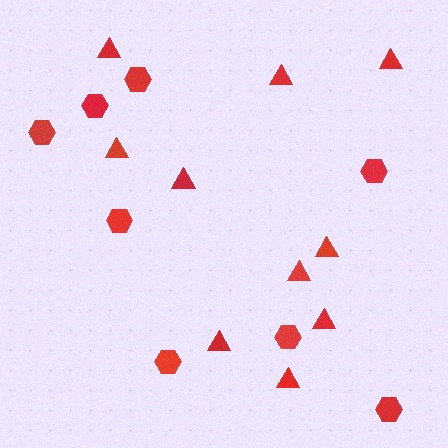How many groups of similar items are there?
There are 2 groups: one group of hexagons (8) and one group of triangles (10).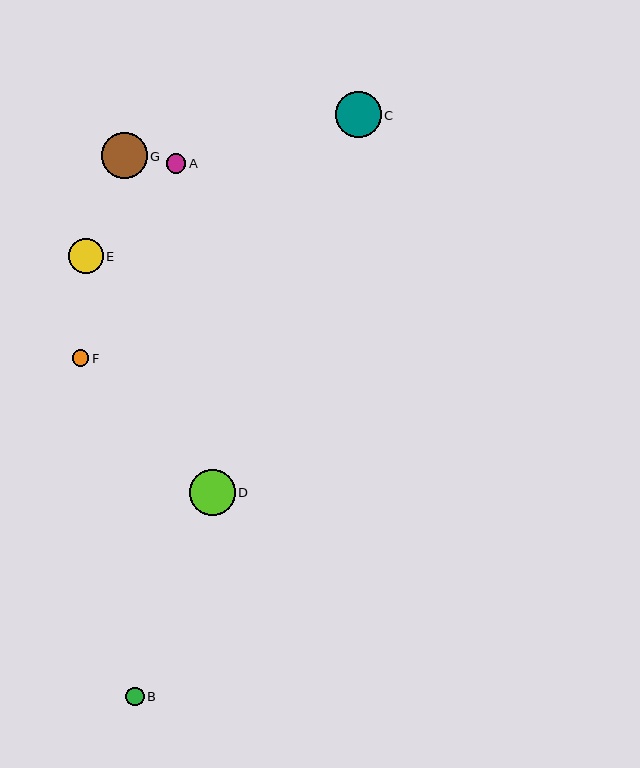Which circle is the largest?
Circle D is the largest with a size of approximately 46 pixels.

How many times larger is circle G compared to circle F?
Circle G is approximately 2.7 times the size of circle F.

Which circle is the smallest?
Circle F is the smallest with a size of approximately 17 pixels.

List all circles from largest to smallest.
From largest to smallest: D, C, G, E, A, B, F.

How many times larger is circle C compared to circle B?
Circle C is approximately 2.5 times the size of circle B.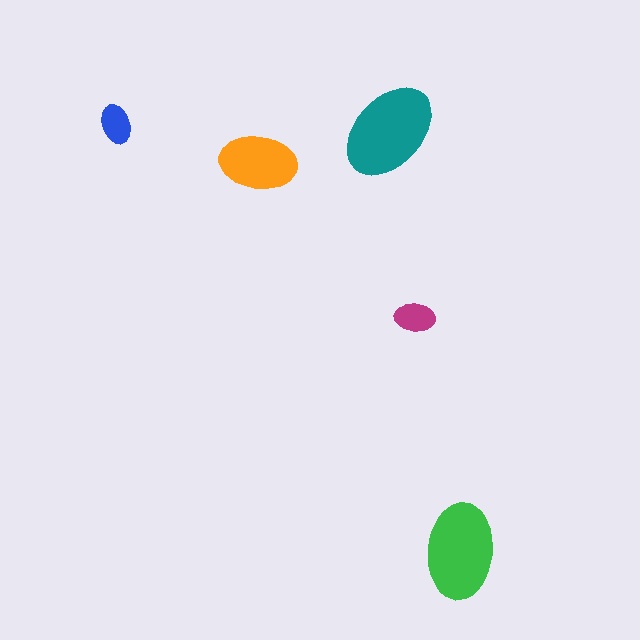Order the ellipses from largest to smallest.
the teal one, the green one, the orange one, the magenta one, the blue one.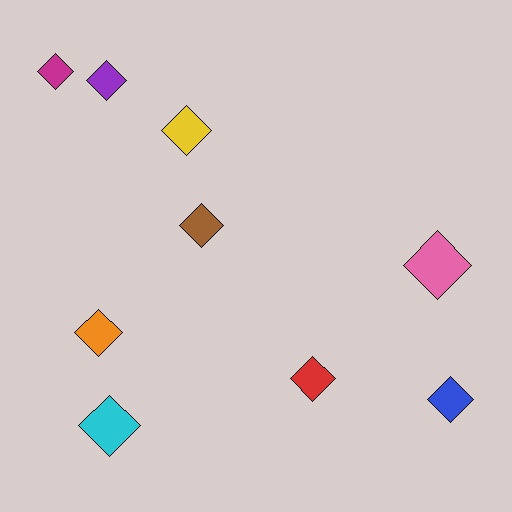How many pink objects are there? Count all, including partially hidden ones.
There is 1 pink object.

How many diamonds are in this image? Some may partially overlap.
There are 9 diamonds.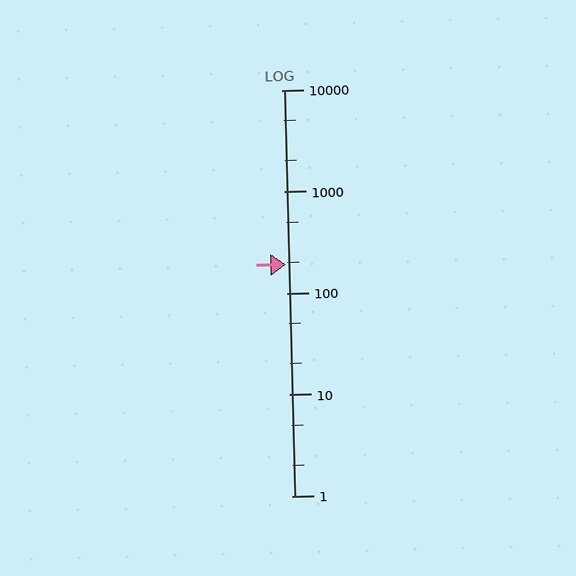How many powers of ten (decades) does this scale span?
The scale spans 4 decades, from 1 to 10000.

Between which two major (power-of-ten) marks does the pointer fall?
The pointer is between 100 and 1000.